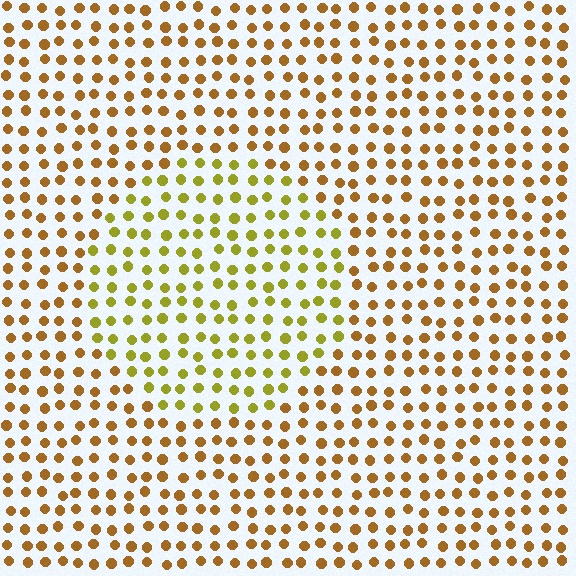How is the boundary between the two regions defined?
The boundary is defined purely by a slight shift in hue (about 32 degrees). Spacing, size, and orientation are identical on both sides.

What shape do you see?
I see a circle.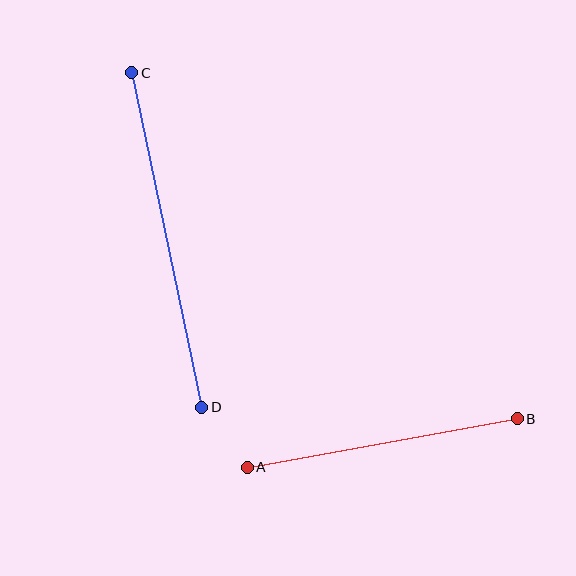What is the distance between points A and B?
The distance is approximately 275 pixels.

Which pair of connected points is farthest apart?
Points C and D are farthest apart.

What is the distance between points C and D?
The distance is approximately 342 pixels.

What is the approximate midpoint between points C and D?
The midpoint is at approximately (167, 240) pixels.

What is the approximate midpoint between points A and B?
The midpoint is at approximately (382, 443) pixels.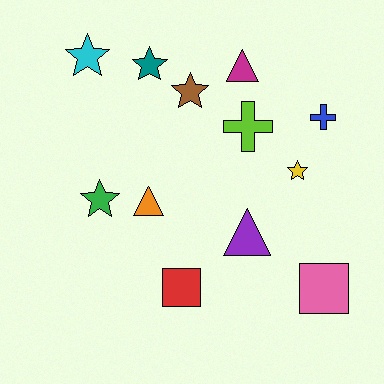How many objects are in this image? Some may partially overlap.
There are 12 objects.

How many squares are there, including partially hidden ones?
There are 2 squares.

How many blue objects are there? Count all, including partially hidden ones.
There is 1 blue object.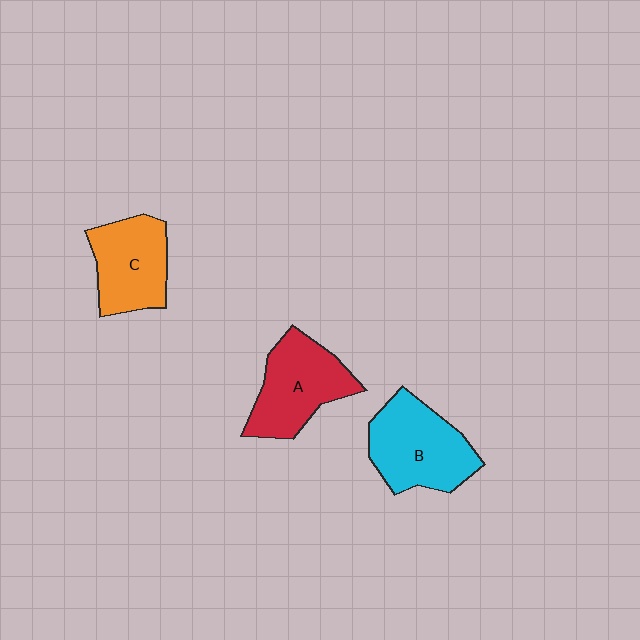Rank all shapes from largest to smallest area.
From largest to smallest: B (cyan), A (red), C (orange).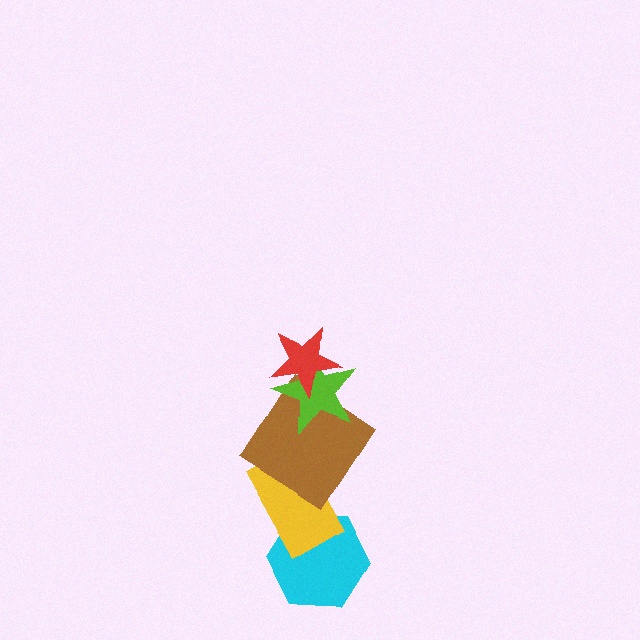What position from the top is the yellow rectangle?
The yellow rectangle is 4th from the top.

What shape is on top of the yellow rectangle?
The brown diamond is on top of the yellow rectangle.